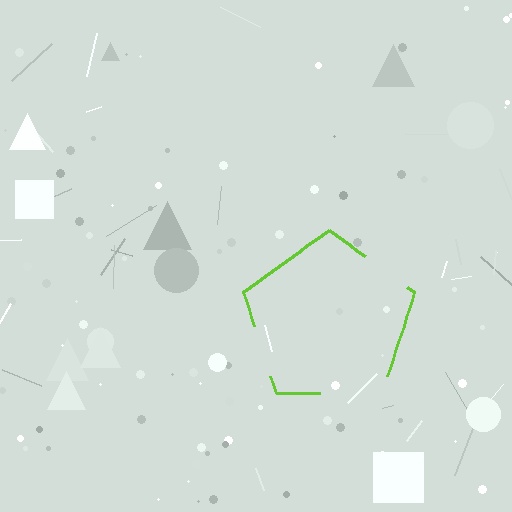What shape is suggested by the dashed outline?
The dashed outline suggests a pentagon.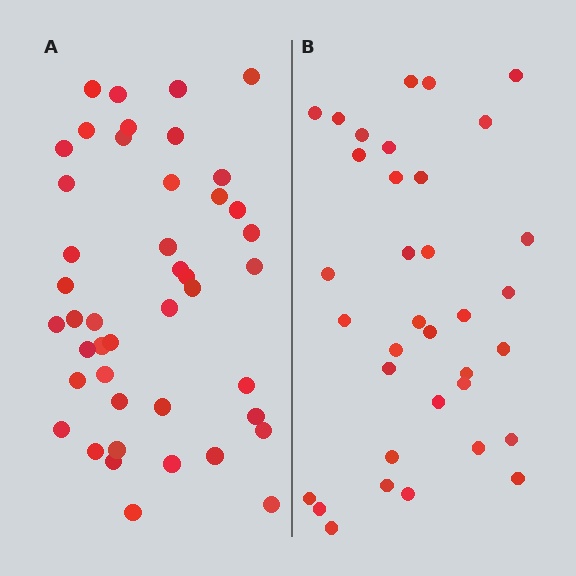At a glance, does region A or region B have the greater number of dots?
Region A (the left region) has more dots.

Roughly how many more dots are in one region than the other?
Region A has roughly 8 or so more dots than region B.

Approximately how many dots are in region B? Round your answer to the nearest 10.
About 40 dots. (The exact count is 35, which rounds to 40.)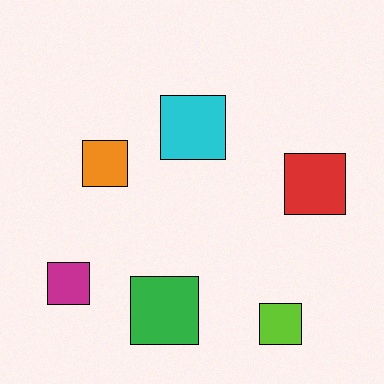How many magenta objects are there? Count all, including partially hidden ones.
There is 1 magenta object.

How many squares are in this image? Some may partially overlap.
There are 6 squares.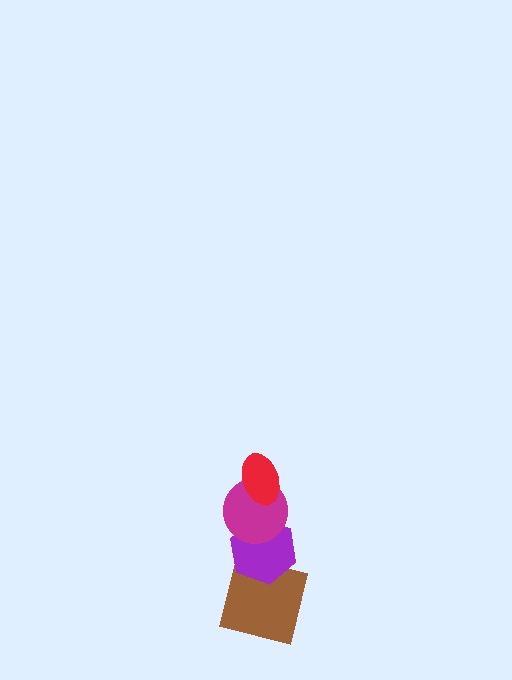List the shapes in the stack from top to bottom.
From top to bottom: the red ellipse, the magenta circle, the purple hexagon, the brown square.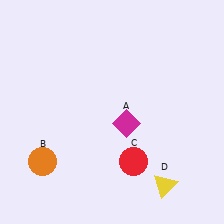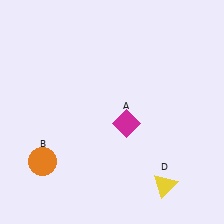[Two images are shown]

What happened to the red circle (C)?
The red circle (C) was removed in Image 2. It was in the bottom-right area of Image 1.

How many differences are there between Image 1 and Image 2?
There is 1 difference between the two images.